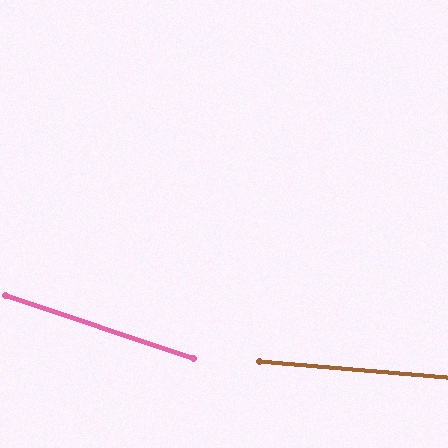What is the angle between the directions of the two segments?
Approximately 14 degrees.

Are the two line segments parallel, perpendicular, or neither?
Neither parallel nor perpendicular — they differ by about 14°.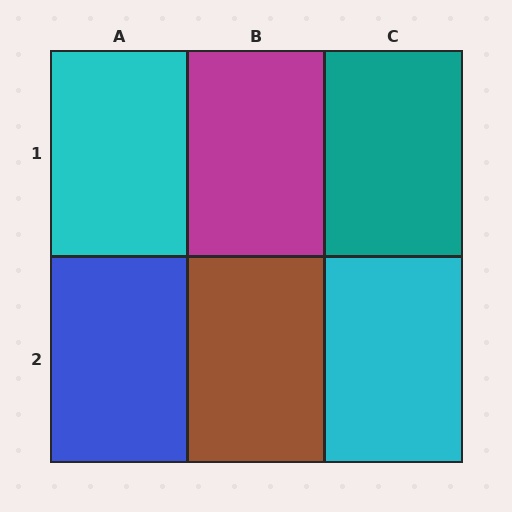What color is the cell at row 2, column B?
Brown.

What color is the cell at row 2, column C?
Cyan.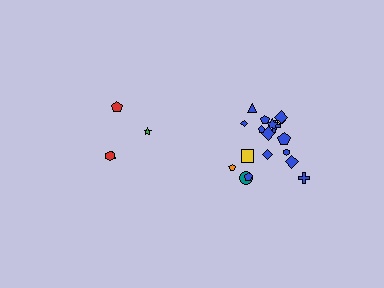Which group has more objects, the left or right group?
The right group.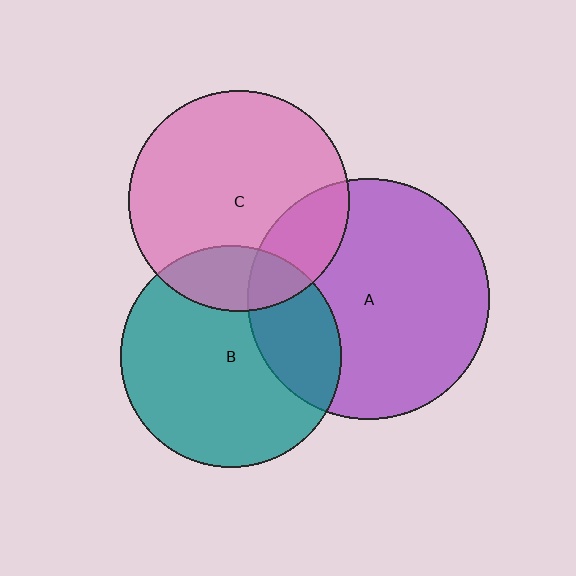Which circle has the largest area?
Circle A (purple).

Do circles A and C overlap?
Yes.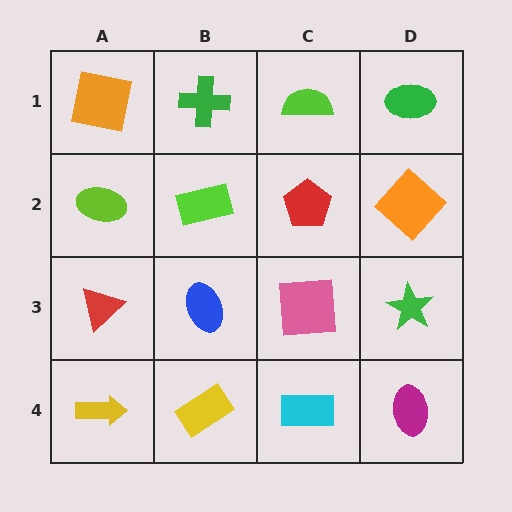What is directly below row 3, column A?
A yellow arrow.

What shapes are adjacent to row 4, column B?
A blue ellipse (row 3, column B), a yellow arrow (row 4, column A), a cyan rectangle (row 4, column C).